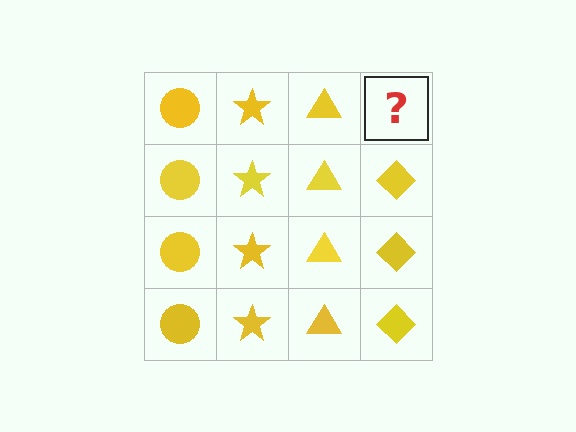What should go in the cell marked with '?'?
The missing cell should contain a yellow diamond.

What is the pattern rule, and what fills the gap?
The rule is that each column has a consistent shape. The gap should be filled with a yellow diamond.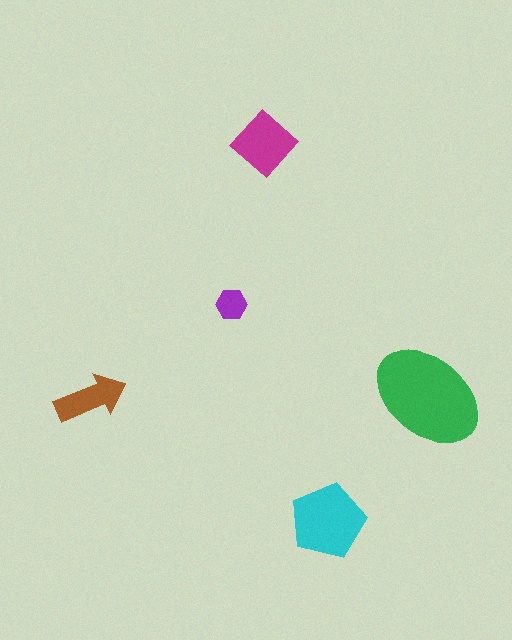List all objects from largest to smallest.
The green ellipse, the cyan pentagon, the magenta diamond, the brown arrow, the purple hexagon.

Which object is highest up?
The magenta diamond is topmost.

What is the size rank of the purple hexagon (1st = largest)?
5th.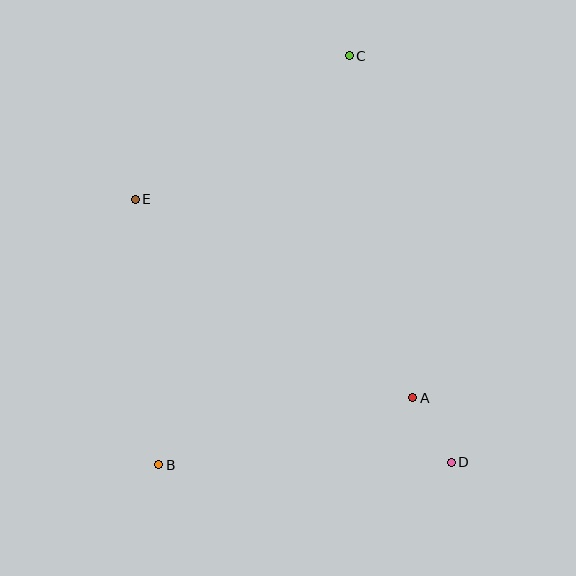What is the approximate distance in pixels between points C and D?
The distance between C and D is approximately 419 pixels.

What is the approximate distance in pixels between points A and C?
The distance between A and C is approximately 348 pixels.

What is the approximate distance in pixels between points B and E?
The distance between B and E is approximately 267 pixels.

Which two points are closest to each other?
Points A and D are closest to each other.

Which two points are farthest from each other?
Points B and C are farthest from each other.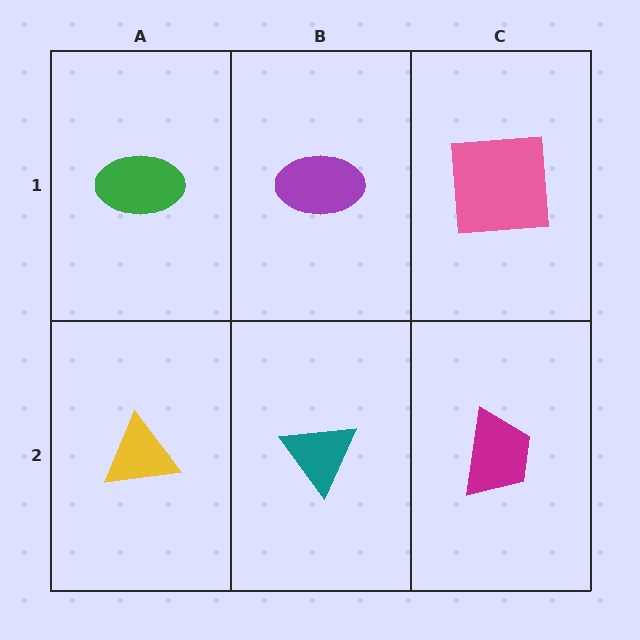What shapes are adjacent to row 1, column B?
A teal triangle (row 2, column B), a green ellipse (row 1, column A), a pink square (row 1, column C).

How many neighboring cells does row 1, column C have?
2.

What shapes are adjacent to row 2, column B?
A purple ellipse (row 1, column B), a yellow triangle (row 2, column A), a magenta trapezoid (row 2, column C).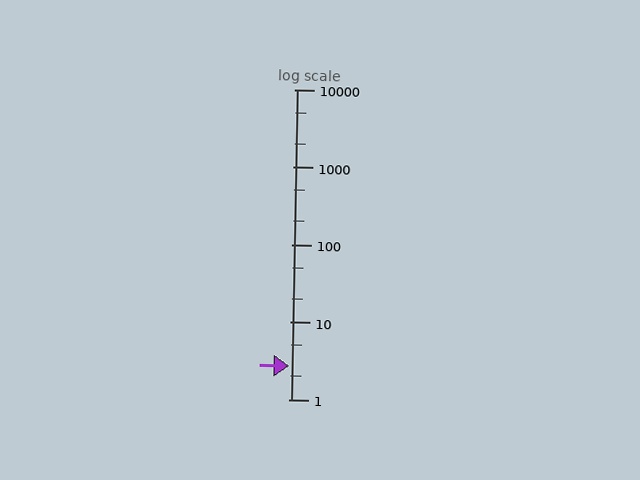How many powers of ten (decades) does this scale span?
The scale spans 4 decades, from 1 to 10000.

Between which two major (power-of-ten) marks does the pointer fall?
The pointer is between 1 and 10.